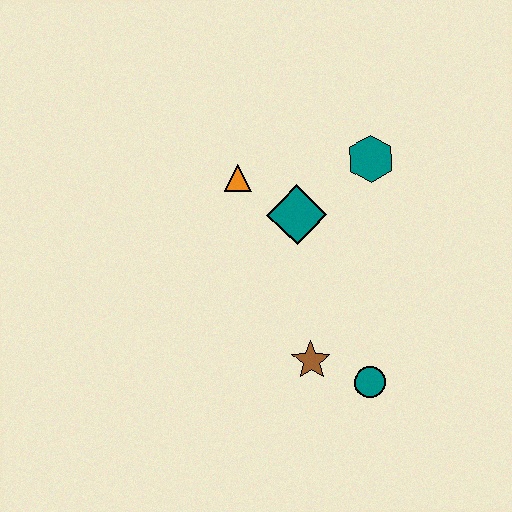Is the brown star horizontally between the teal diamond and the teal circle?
Yes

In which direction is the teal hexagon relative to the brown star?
The teal hexagon is above the brown star.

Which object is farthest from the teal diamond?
The teal circle is farthest from the teal diamond.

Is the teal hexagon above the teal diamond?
Yes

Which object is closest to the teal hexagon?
The teal diamond is closest to the teal hexagon.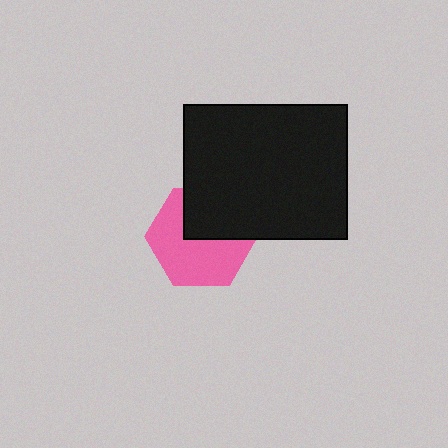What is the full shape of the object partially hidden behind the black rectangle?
The partially hidden object is a pink hexagon.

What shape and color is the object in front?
The object in front is a black rectangle.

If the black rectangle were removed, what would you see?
You would see the complete pink hexagon.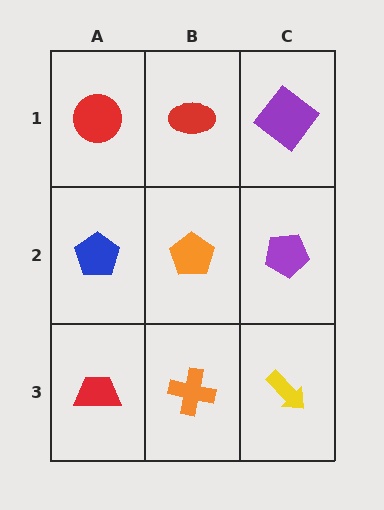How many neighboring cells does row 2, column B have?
4.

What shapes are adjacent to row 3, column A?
A blue pentagon (row 2, column A), an orange cross (row 3, column B).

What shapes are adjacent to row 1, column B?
An orange pentagon (row 2, column B), a red circle (row 1, column A), a purple diamond (row 1, column C).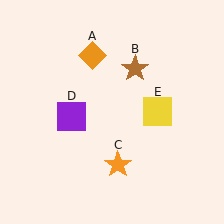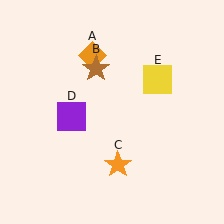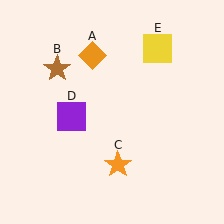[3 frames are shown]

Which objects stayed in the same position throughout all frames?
Orange diamond (object A) and orange star (object C) and purple square (object D) remained stationary.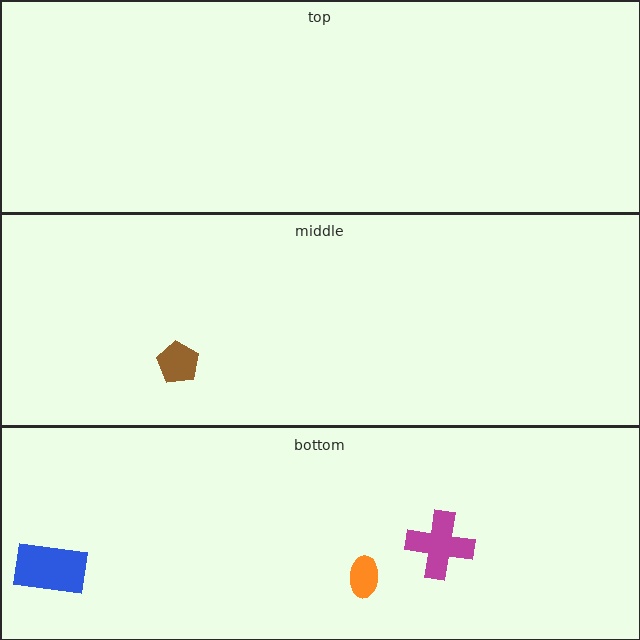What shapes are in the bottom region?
The blue rectangle, the orange ellipse, the magenta cross.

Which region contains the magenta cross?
The bottom region.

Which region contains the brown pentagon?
The middle region.